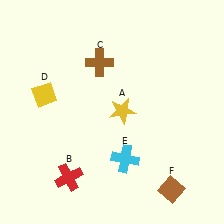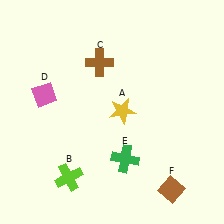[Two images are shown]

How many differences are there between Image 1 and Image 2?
There are 3 differences between the two images.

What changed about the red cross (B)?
In Image 1, B is red. In Image 2, it changed to lime.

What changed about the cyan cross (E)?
In Image 1, E is cyan. In Image 2, it changed to green.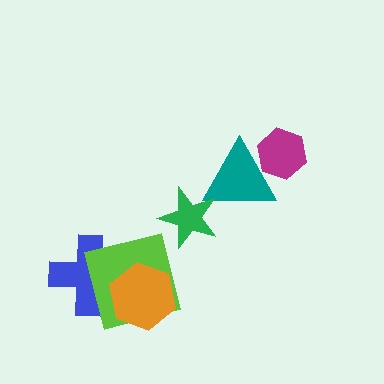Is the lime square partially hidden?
Yes, it is partially covered by another shape.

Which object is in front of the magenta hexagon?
The teal triangle is in front of the magenta hexagon.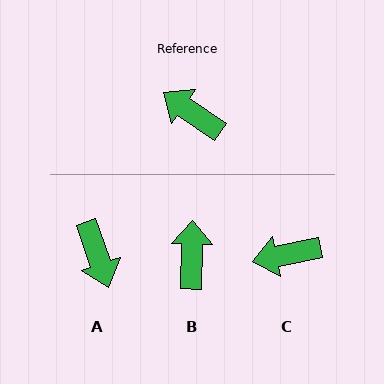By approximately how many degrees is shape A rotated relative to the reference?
Approximately 144 degrees counter-clockwise.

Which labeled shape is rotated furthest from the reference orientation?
A, about 144 degrees away.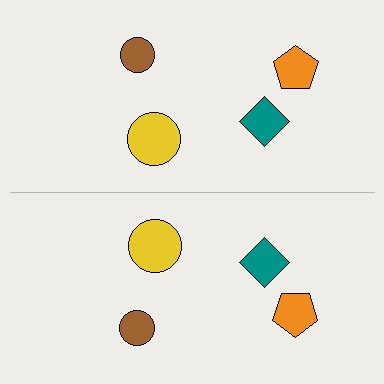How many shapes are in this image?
There are 8 shapes in this image.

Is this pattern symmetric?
Yes, this pattern has bilateral (reflection) symmetry.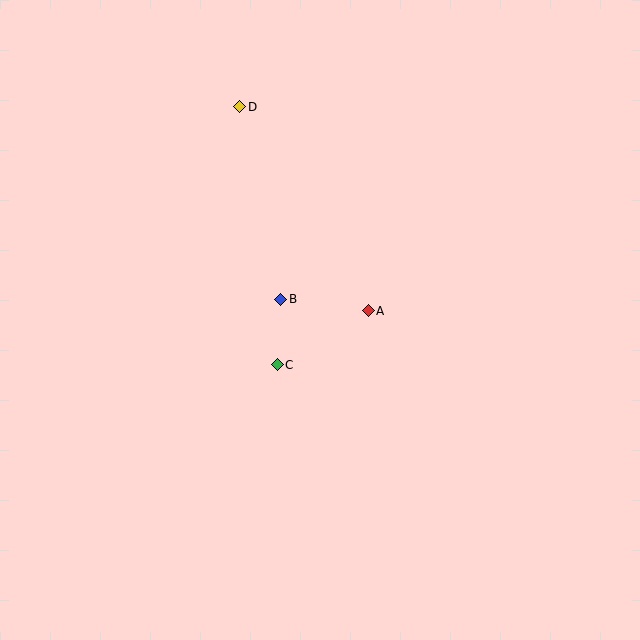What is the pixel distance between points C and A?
The distance between C and A is 106 pixels.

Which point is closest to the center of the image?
Point B at (281, 299) is closest to the center.